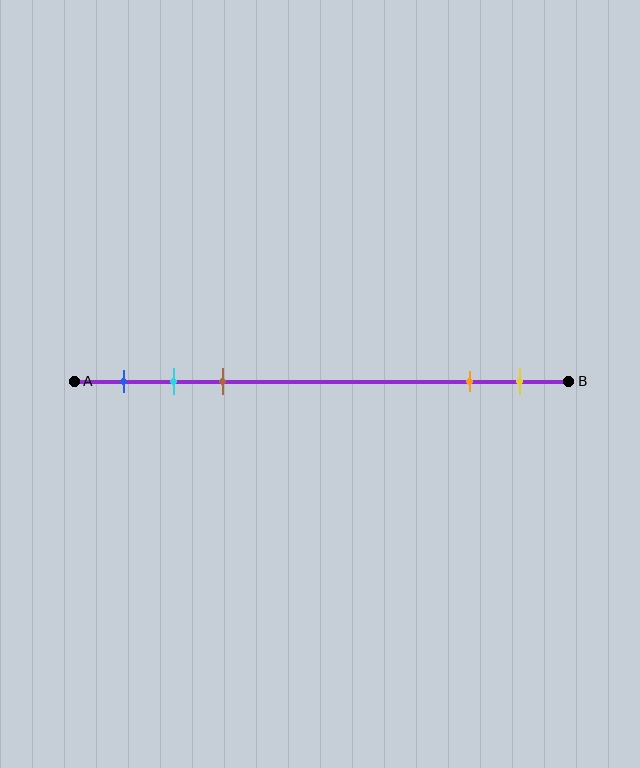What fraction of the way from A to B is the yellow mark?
The yellow mark is approximately 90% (0.9) of the way from A to B.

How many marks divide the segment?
There are 5 marks dividing the segment.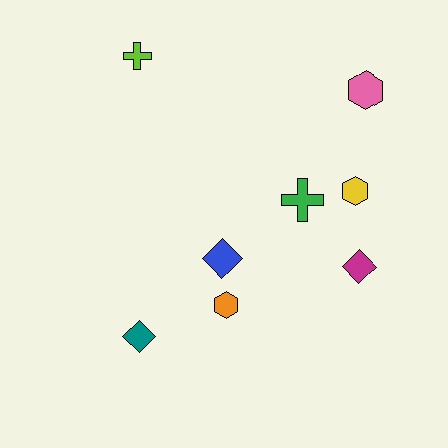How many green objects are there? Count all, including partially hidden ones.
There is 1 green object.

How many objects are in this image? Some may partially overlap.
There are 8 objects.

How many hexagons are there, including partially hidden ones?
There are 3 hexagons.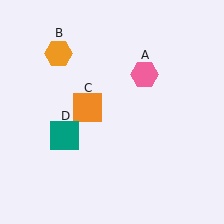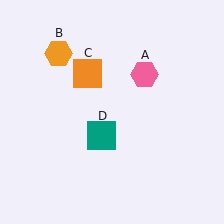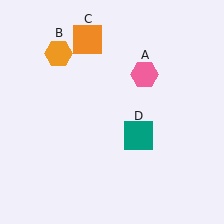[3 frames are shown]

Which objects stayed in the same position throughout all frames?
Pink hexagon (object A) and orange hexagon (object B) remained stationary.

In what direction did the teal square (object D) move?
The teal square (object D) moved right.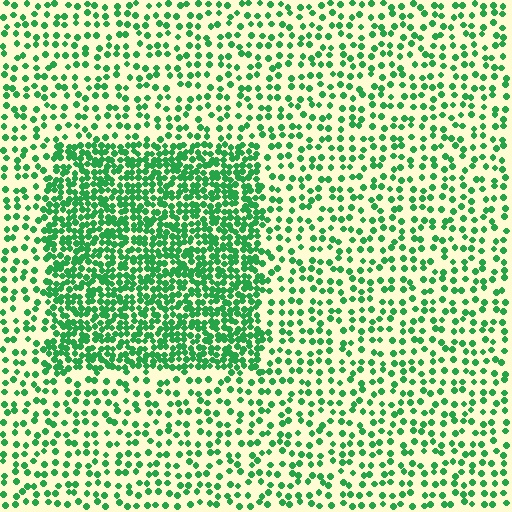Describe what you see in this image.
The image contains small green elements arranged at two different densities. A rectangle-shaped region is visible where the elements are more densely packed than the surrounding area.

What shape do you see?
I see a rectangle.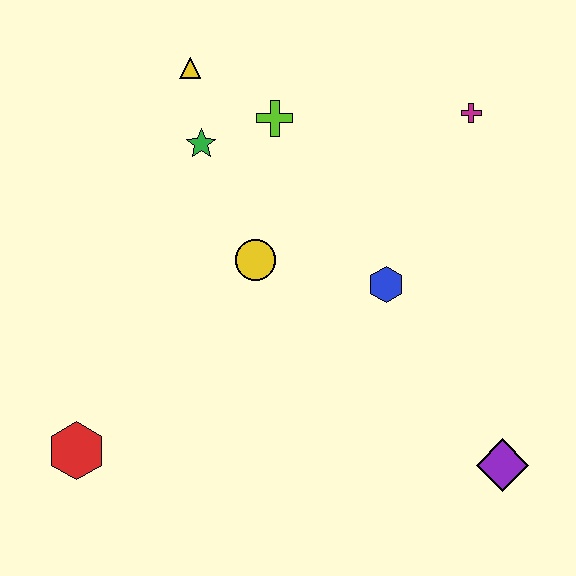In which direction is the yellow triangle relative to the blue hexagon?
The yellow triangle is above the blue hexagon.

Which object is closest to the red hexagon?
The yellow circle is closest to the red hexagon.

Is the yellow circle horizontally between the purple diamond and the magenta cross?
No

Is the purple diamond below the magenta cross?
Yes